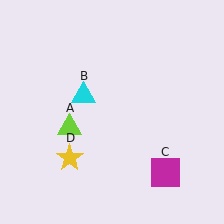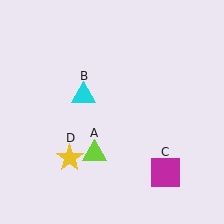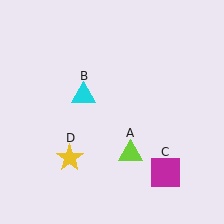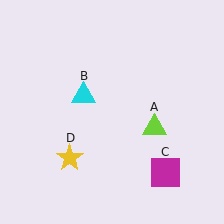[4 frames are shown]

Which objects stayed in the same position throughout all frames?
Cyan triangle (object B) and magenta square (object C) and yellow star (object D) remained stationary.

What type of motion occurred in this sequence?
The lime triangle (object A) rotated counterclockwise around the center of the scene.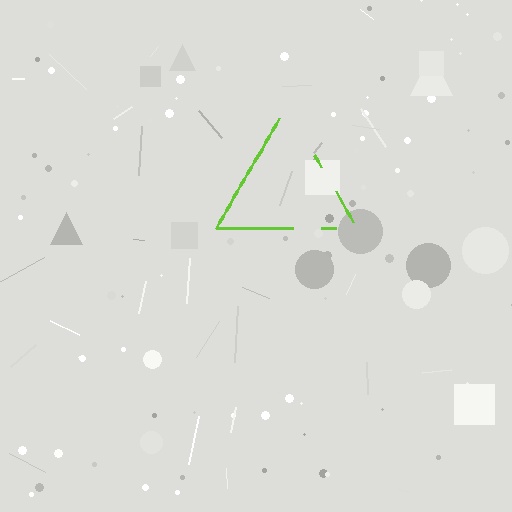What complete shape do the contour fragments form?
The contour fragments form a triangle.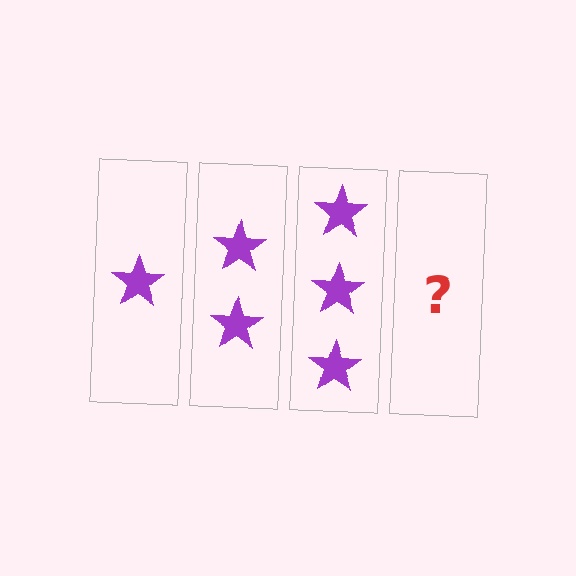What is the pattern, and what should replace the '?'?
The pattern is that each step adds one more star. The '?' should be 4 stars.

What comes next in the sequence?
The next element should be 4 stars.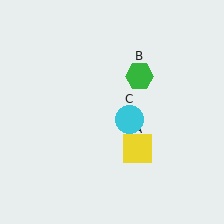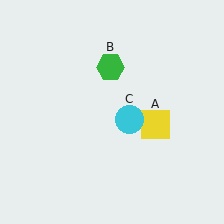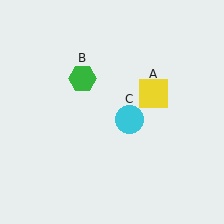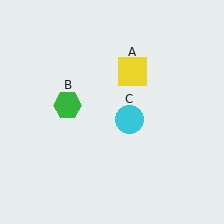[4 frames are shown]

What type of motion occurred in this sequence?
The yellow square (object A), green hexagon (object B) rotated counterclockwise around the center of the scene.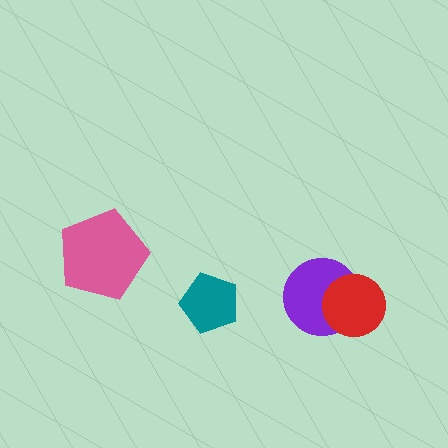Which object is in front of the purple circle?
The red circle is in front of the purple circle.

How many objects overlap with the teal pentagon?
0 objects overlap with the teal pentagon.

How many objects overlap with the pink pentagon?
0 objects overlap with the pink pentagon.